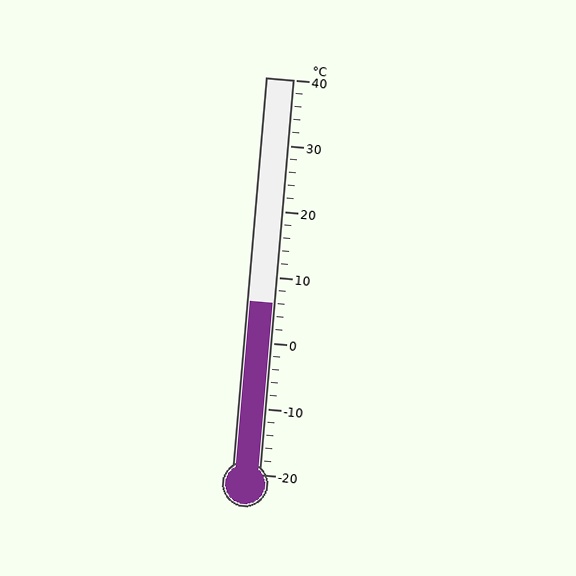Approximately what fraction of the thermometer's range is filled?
The thermometer is filled to approximately 45% of its range.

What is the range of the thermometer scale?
The thermometer scale ranges from -20°C to 40°C.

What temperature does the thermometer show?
The thermometer shows approximately 6°C.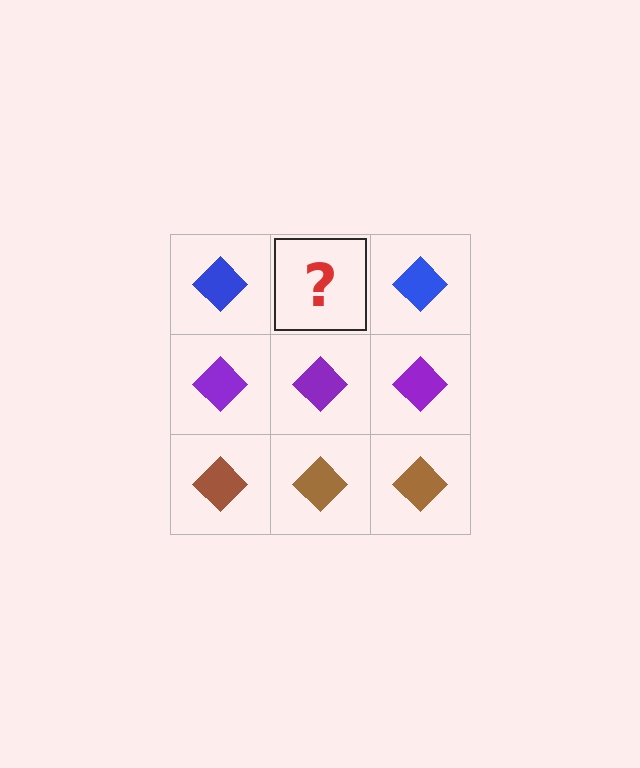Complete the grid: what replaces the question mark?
The question mark should be replaced with a blue diamond.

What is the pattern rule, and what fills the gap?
The rule is that each row has a consistent color. The gap should be filled with a blue diamond.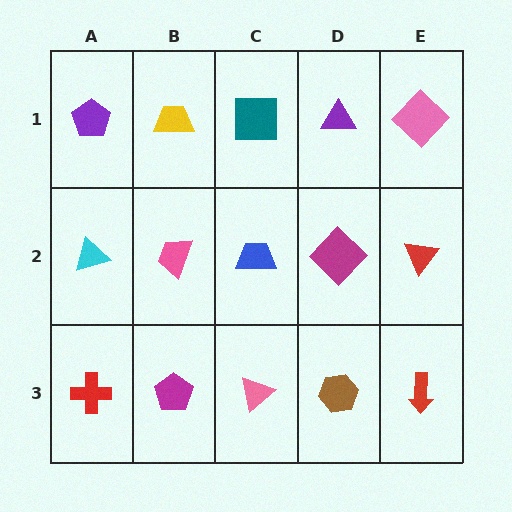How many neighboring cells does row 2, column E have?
3.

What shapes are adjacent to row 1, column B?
A pink trapezoid (row 2, column B), a purple pentagon (row 1, column A), a teal square (row 1, column C).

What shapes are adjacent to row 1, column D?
A magenta diamond (row 2, column D), a teal square (row 1, column C), a pink diamond (row 1, column E).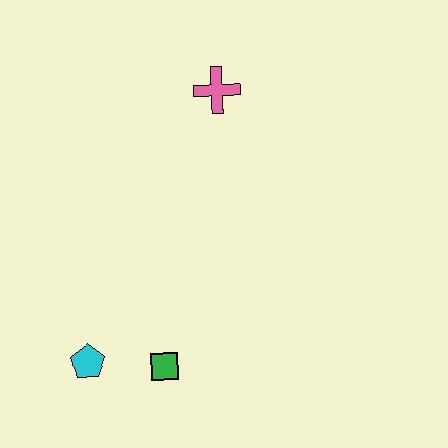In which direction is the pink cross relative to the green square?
The pink cross is above the green square.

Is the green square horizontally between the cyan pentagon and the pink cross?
Yes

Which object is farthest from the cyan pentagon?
The pink cross is farthest from the cyan pentagon.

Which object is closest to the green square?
The cyan pentagon is closest to the green square.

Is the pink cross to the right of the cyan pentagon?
Yes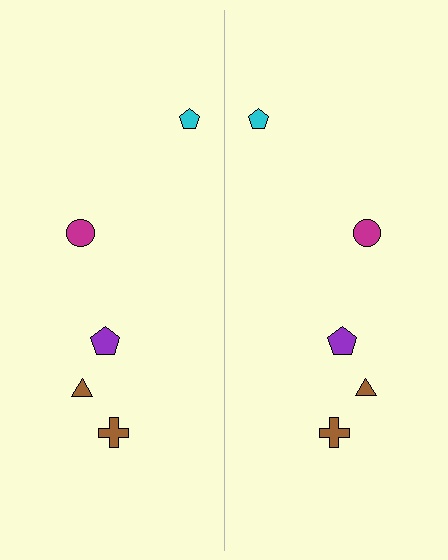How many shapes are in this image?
There are 10 shapes in this image.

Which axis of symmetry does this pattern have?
The pattern has a vertical axis of symmetry running through the center of the image.